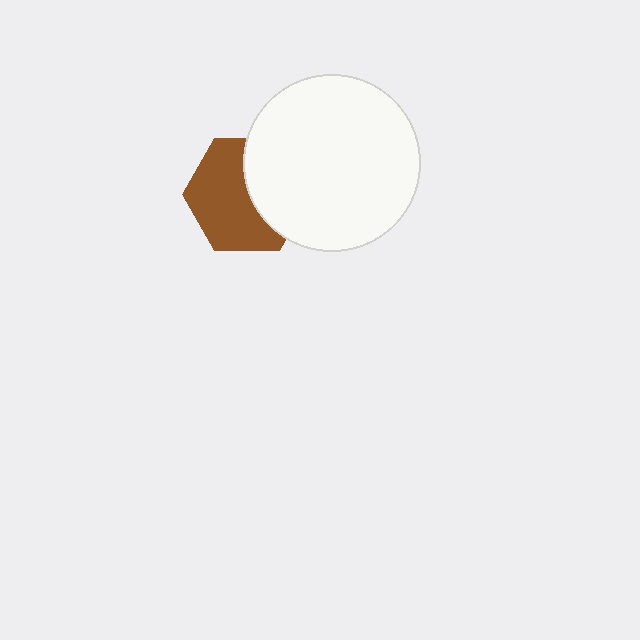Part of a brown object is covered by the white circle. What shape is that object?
It is a hexagon.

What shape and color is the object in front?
The object in front is a white circle.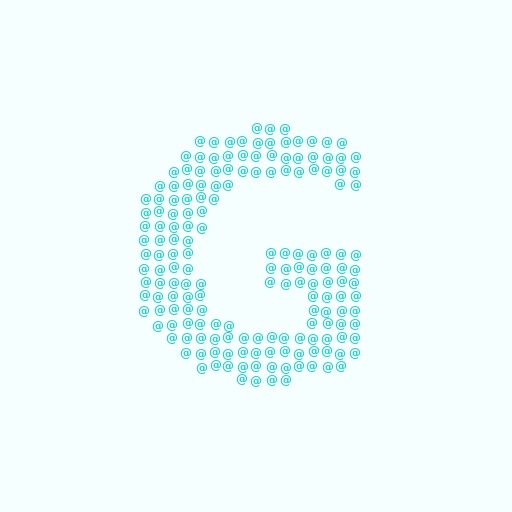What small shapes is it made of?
It is made of small at signs.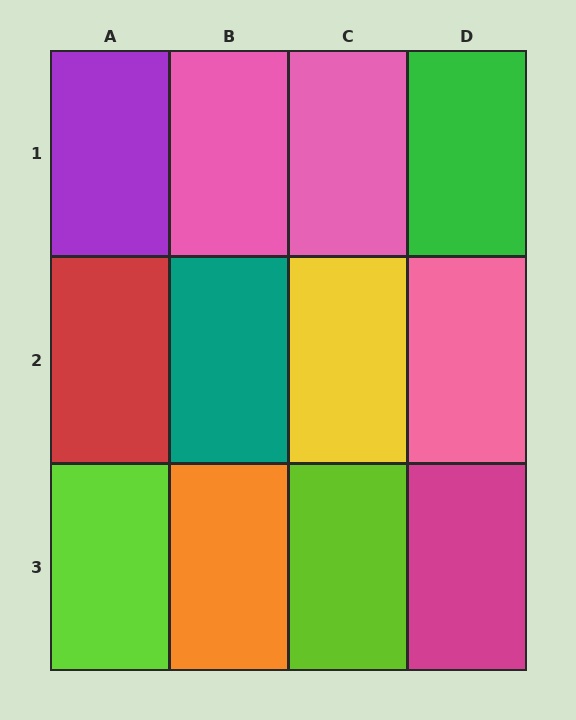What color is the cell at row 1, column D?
Green.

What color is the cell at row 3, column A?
Lime.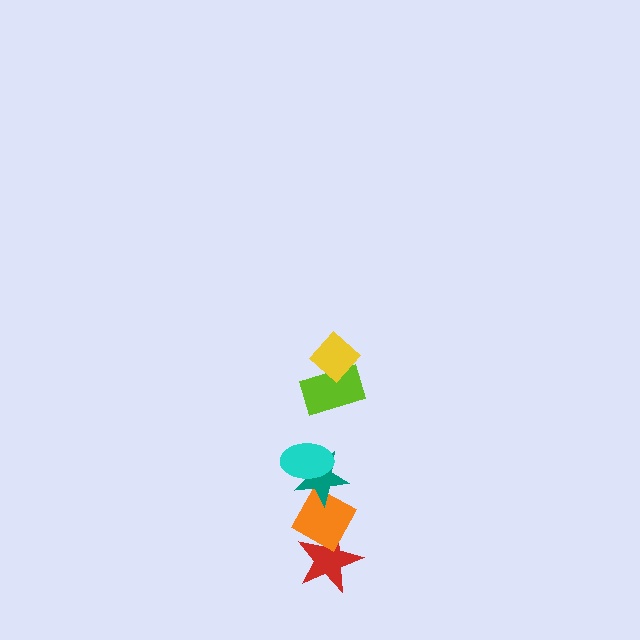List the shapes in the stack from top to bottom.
From top to bottom: the yellow diamond, the lime rectangle, the cyan ellipse, the teal star, the orange diamond, the red star.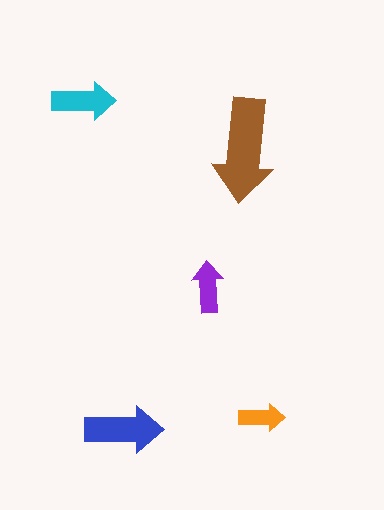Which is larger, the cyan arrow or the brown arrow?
The brown one.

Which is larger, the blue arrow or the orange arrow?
The blue one.